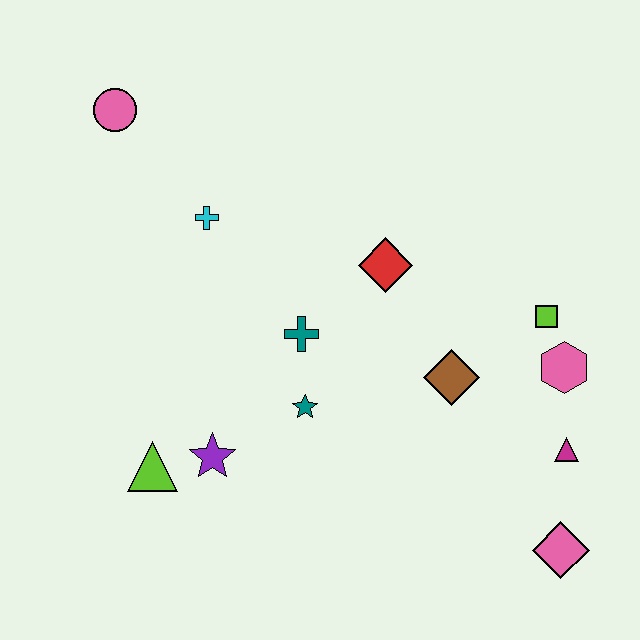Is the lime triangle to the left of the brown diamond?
Yes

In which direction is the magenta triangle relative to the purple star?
The magenta triangle is to the right of the purple star.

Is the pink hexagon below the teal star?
No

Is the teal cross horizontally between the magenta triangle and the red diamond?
No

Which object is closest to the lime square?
The pink hexagon is closest to the lime square.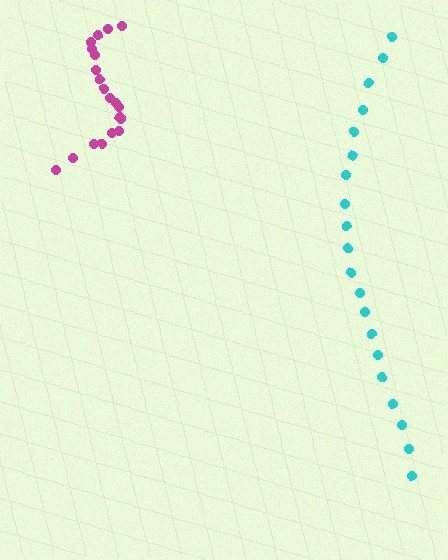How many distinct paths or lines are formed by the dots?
There are 2 distinct paths.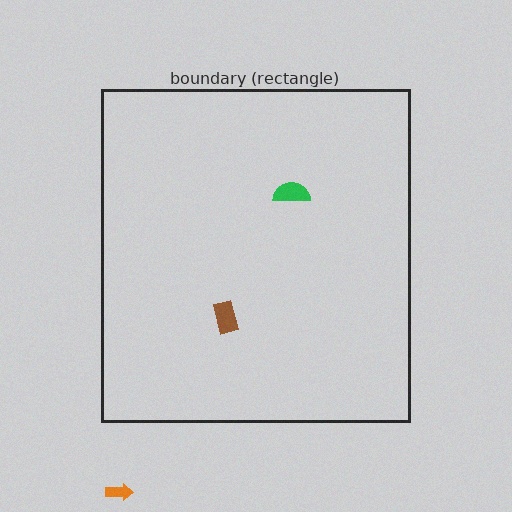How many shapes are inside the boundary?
2 inside, 1 outside.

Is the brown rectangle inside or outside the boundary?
Inside.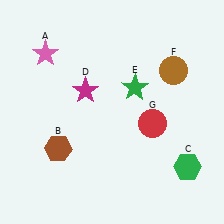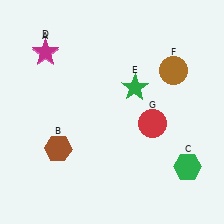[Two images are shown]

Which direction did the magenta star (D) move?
The magenta star (D) moved left.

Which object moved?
The magenta star (D) moved left.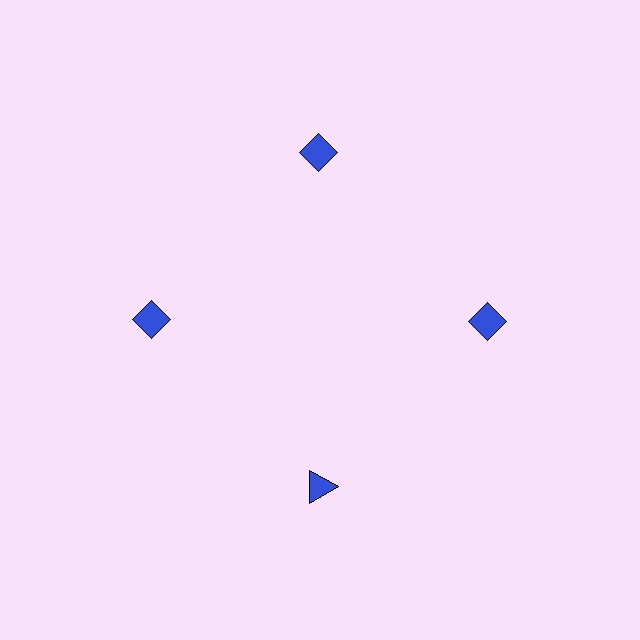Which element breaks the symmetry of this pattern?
The blue triangle at roughly the 6 o'clock position breaks the symmetry. All other shapes are blue diamonds.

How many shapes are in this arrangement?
There are 4 shapes arranged in a ring pattern.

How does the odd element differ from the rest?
It has a different shape: triangle instead of diamond.